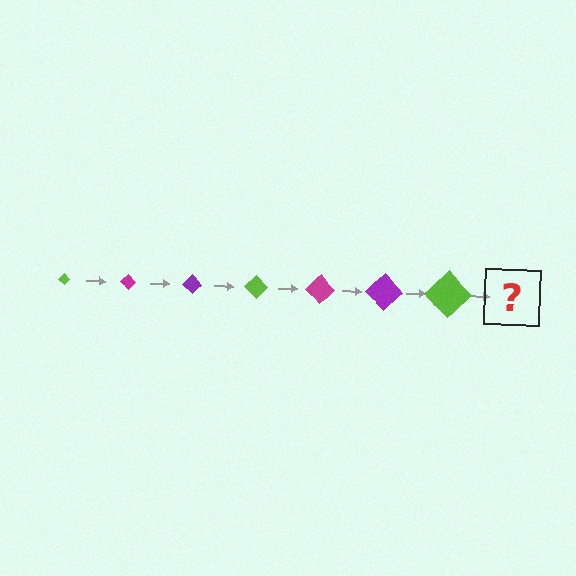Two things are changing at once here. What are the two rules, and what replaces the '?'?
The two rules are that the diamond grows larger each step and the color cycles through lime, magenta, and purple. The '?' should be a magenta diamond, larger than the previous one.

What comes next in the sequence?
The next element should be a magenta diamond, larger than the previous one.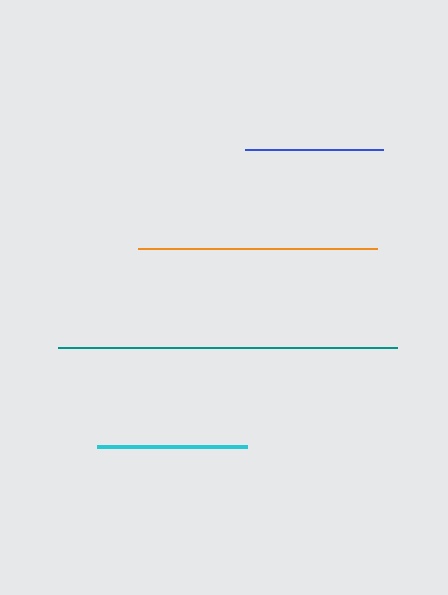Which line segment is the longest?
The teal line is the longest at approximately 339 pixels.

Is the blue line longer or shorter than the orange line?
The orange line is longer than the blue line.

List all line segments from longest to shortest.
From longest to shortest: teal, orange, cyan, blue.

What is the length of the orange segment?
The orange segment is approximately 239 pixels long.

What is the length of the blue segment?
The blue segment is approximately 139 pixels long.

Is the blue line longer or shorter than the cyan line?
The cyan line is longer than the blue line.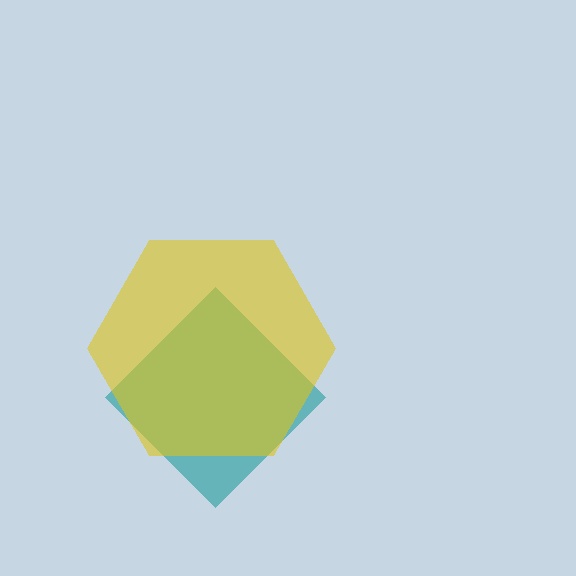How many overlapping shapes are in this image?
There are 2 overlapping shapes in the image.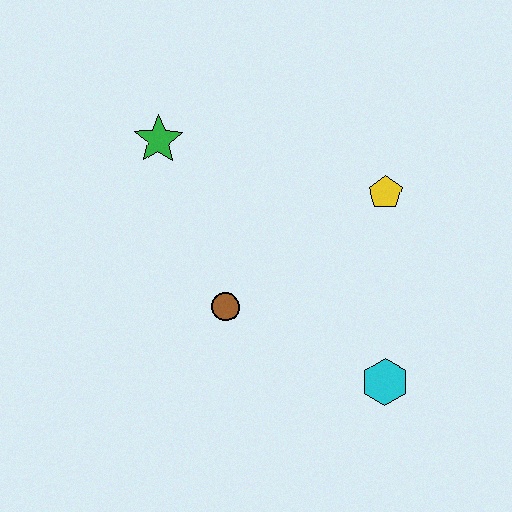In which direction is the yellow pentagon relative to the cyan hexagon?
The yellow pentagon is above the cyan hexagon.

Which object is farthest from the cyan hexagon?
The green star is farthest from the cyan hexagon.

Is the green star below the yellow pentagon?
No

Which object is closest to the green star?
The brown circle is closest to the green star.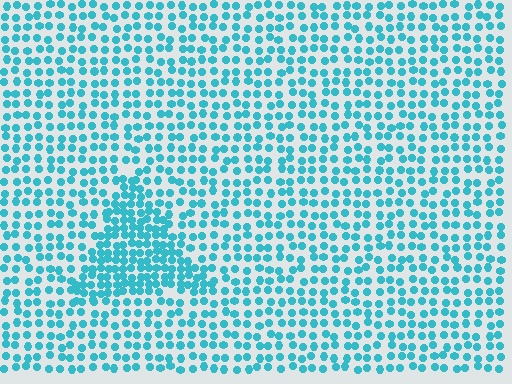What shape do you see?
I see a triangle.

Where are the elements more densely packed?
The elements are more densely packed inside the triangle boundary.